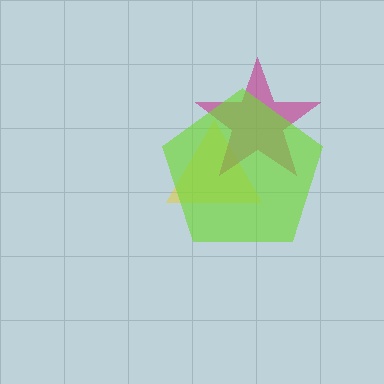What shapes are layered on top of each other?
The layered shapes are: a yellow triangle, a magenta star, a lime pentagon.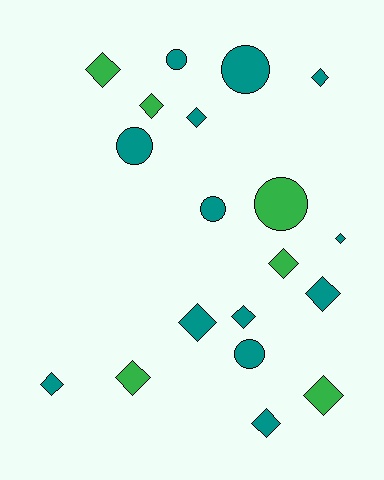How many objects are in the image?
There are 19 objects.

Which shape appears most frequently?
Diamond, with 13 objects.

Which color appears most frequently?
Teal, with 13 objects.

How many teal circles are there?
There are 5 teal circles.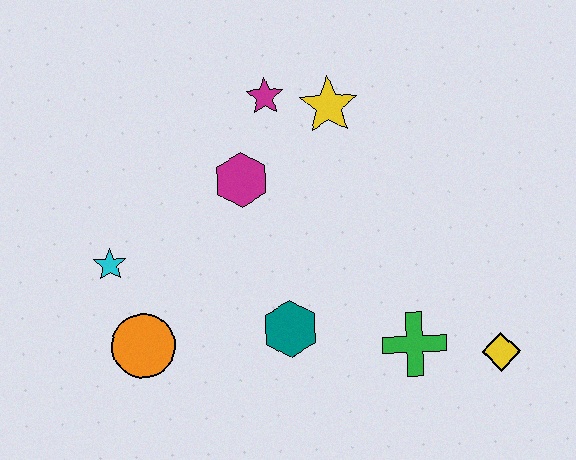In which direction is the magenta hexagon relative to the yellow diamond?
The magenta hexagon is to the left of the yellow diamond.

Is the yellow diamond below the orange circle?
Yes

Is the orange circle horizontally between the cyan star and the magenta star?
Yes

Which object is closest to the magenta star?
The yellow star is closest to the magenta star.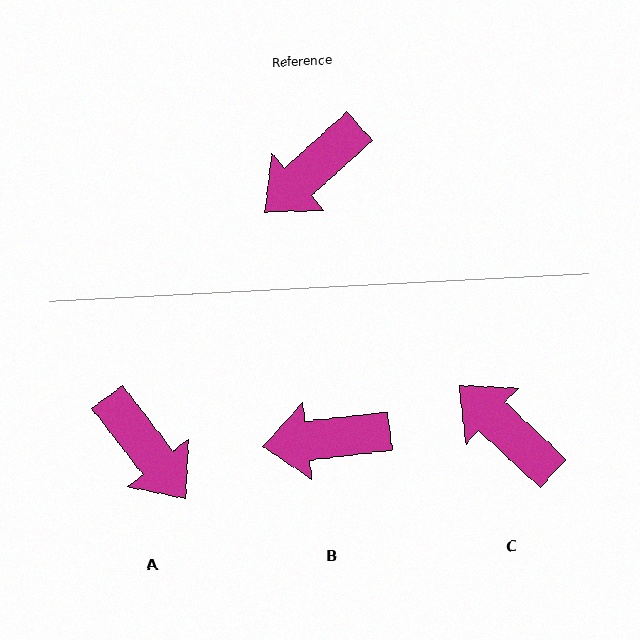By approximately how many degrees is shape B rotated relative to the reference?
Approximately 35 degrees clockwise.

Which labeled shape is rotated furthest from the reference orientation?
A, about 85 degrees away.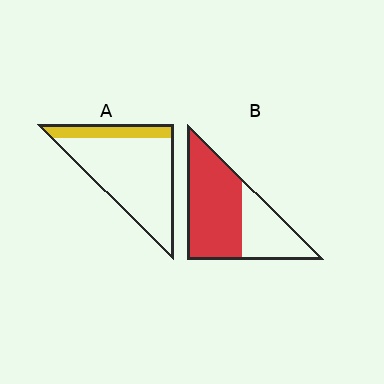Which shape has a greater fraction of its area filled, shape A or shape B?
Shape B.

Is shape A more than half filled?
No.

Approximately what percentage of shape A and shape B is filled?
A is approximately 20% and B is approximately 65%.